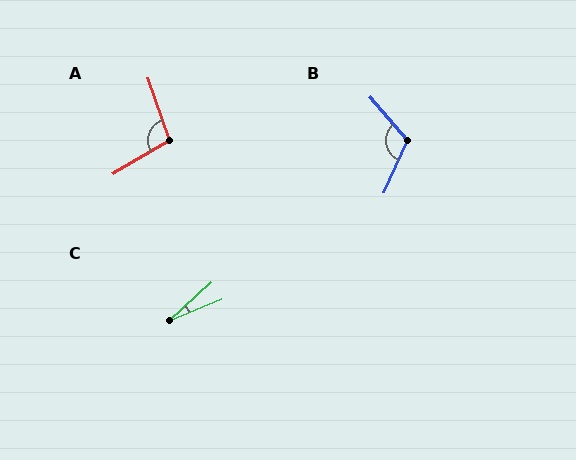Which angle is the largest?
B, at approximately 115 degrees.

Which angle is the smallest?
C, at approximately 20 degrees.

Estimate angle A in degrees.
Approximately 102 degrees.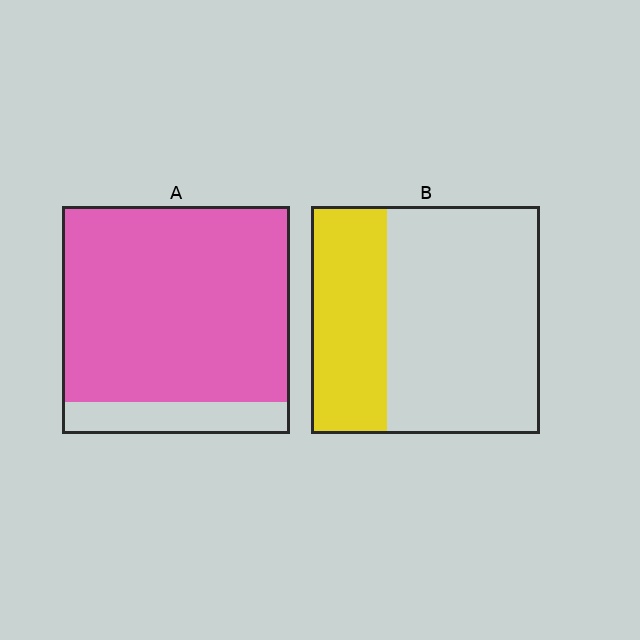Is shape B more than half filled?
No.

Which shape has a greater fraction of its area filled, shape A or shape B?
Shape A.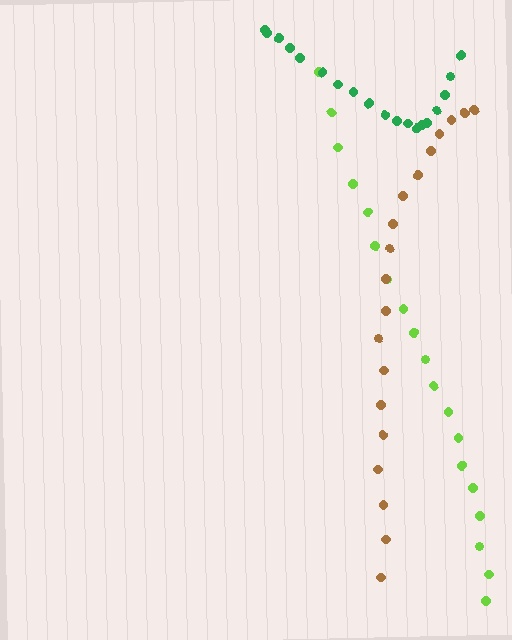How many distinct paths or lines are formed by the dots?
There are 3 distinct paths.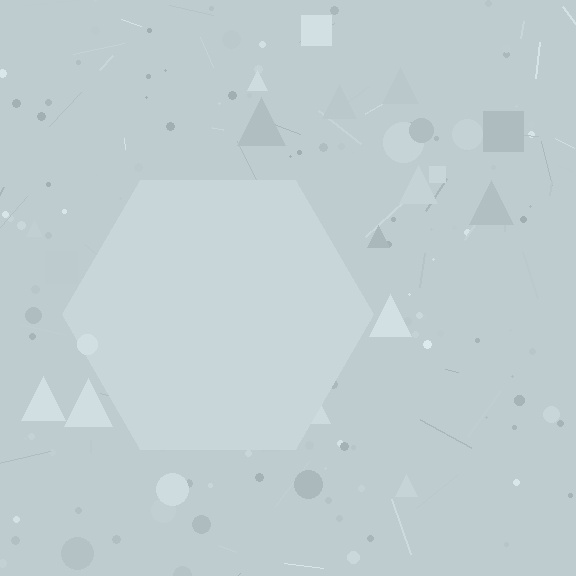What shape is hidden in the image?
A hexagon is hidden in the image.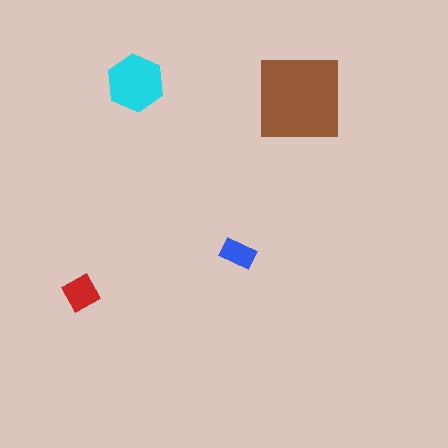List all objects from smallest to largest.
The blue rectangle, the red diamond, the cyan hexagon, the brown square.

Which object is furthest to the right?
The brown square is rightmost.